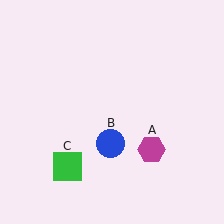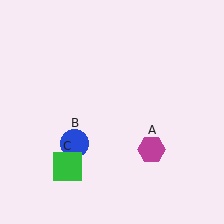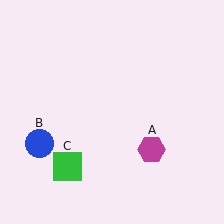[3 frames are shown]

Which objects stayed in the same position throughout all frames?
Magenta hexagon (object A) and green square (object C) remained stationary.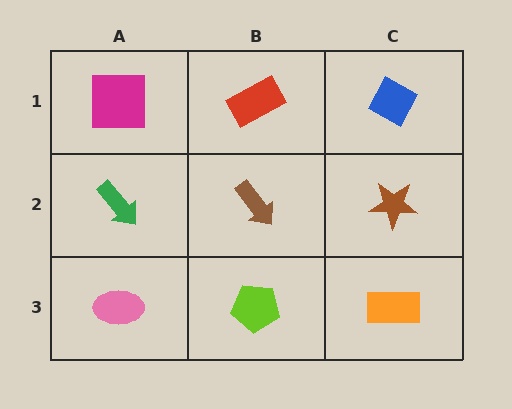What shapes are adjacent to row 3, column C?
A brown star (row 2, column C), a lime pentagon (row 3, column B).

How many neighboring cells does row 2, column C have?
3.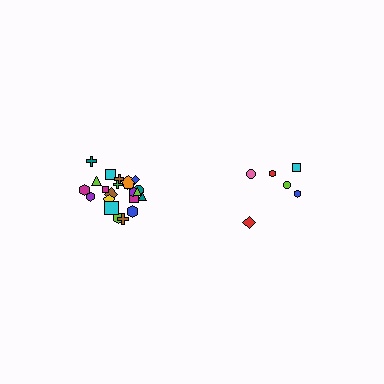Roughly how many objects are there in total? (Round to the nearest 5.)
Roughly 30 objects in total.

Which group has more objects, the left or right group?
The left group.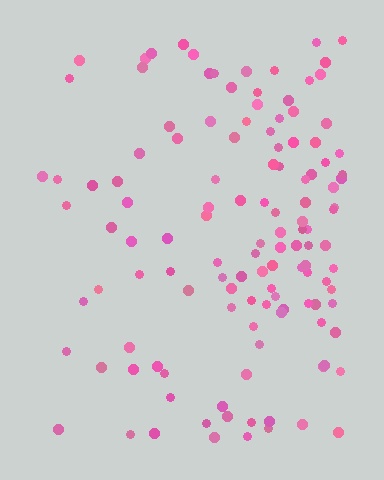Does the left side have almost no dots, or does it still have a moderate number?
Still a moderate number, just noticeably fewer than the right.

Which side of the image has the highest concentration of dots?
The right.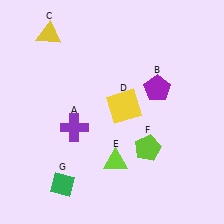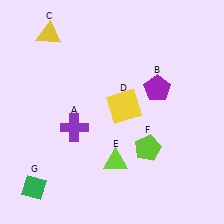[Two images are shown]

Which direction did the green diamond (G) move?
The green diamond (G) moved left.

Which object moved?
The green diamond (G) moved left.